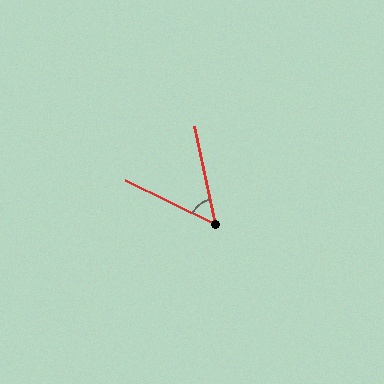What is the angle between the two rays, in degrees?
Approximately 52 degrees.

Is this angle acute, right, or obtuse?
It is acute.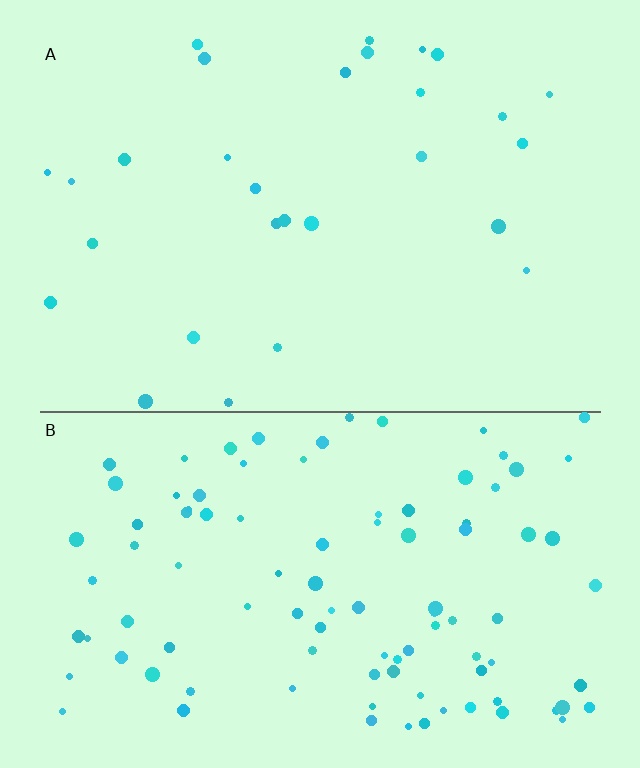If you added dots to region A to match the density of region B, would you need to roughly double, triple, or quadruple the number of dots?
Approximately quadruple.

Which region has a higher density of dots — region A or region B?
B (the bottom).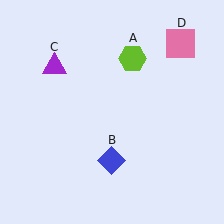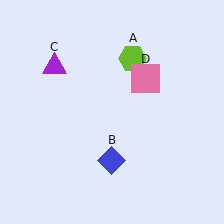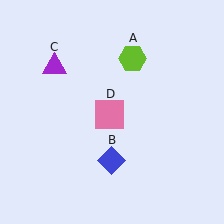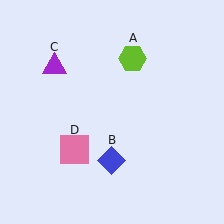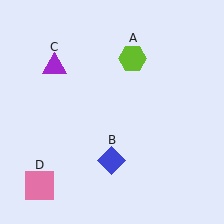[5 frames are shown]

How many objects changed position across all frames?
1 object changed position: pink square (object D).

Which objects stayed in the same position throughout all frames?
Lime hexagon (object A) and blue diamond (object B) and purple triangle (object C) remained stationary.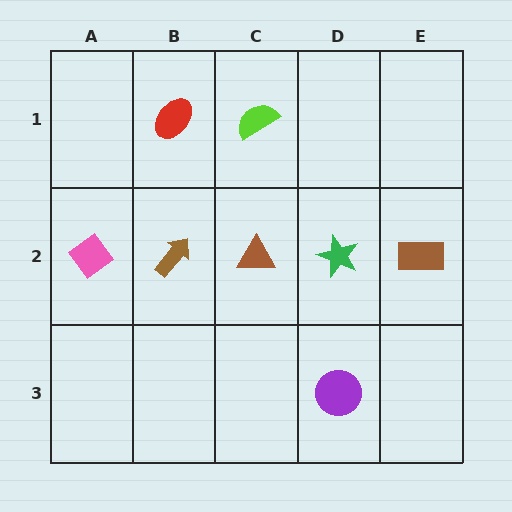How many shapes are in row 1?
2 shapes.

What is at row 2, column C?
A brown triangle.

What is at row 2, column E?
A brown rectangle.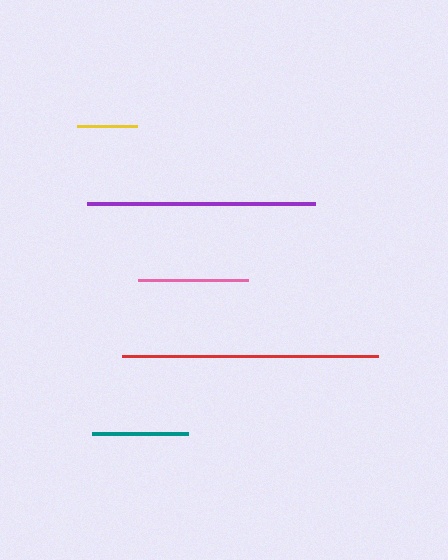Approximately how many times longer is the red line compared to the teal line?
The red line is approximately 2.7 times the length of the teal line.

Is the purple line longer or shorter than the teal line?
The purple line is longer than the teal line.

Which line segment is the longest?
The red line is the longest at approximately 255 pixels.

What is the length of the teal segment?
The teal segment is approximately 96 pixels long.